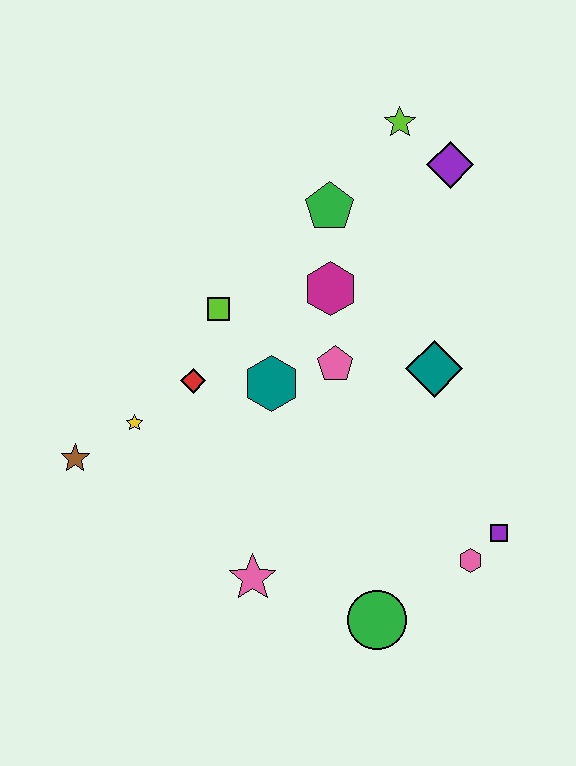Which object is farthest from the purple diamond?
The brown star is farthest from the purple diamond.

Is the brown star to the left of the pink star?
Yes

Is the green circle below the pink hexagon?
Yes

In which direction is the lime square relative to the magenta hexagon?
The lime square is to the left of the magenta hexagon.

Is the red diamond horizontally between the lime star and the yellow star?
Yes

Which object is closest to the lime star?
The purple diamond is closest to the lime star.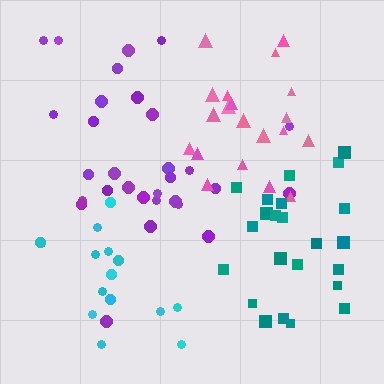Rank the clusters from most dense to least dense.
pink, teal, purple, cyan.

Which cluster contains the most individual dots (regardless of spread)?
Purple (31).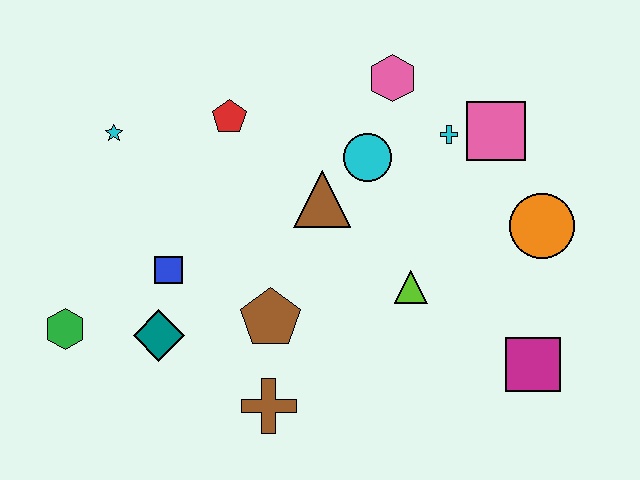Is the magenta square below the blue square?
Yes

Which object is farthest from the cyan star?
The magenta square is farthest from the cyan star.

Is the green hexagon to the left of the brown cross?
Yes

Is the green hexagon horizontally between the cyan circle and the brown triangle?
No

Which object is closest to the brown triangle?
The cyan circle is closest to the brown triangle.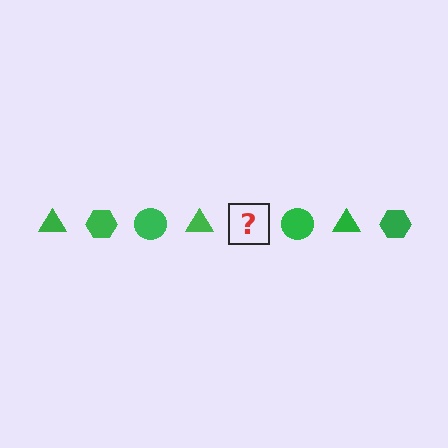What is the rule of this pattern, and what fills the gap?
The rule is that the pattern cycles through triangle, hexagon, circle shapes in green. The gap should be filled with a green hexagon.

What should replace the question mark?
The question mark should be replaced with a green hexagon.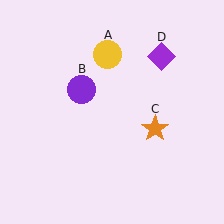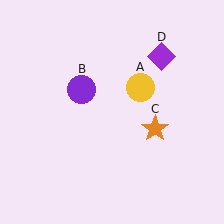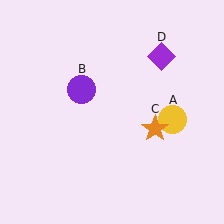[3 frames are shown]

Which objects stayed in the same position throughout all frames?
Purple circle (object B) and orange star (object C) and purple diamond (object D) remained stationary.